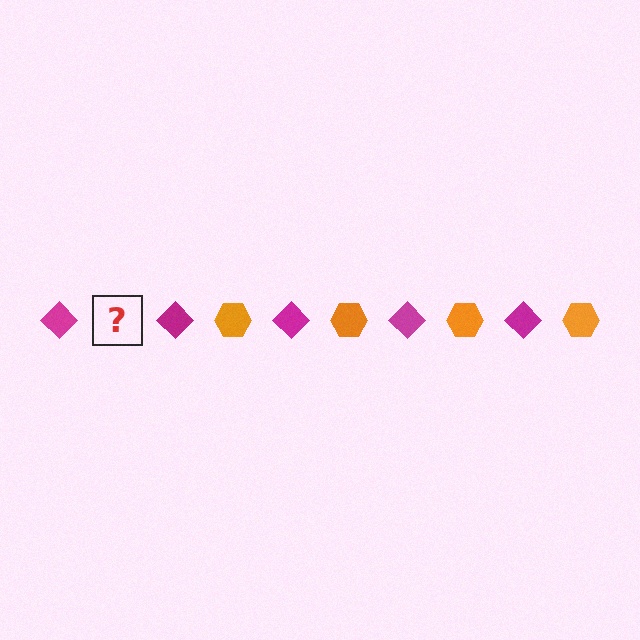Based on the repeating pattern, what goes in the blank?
The blank should be an orange hexagon.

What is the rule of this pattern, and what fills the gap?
The rule is that the pattern alternates between magenta diamond and orange hexagon. The gap should be filled with an orange hexagon.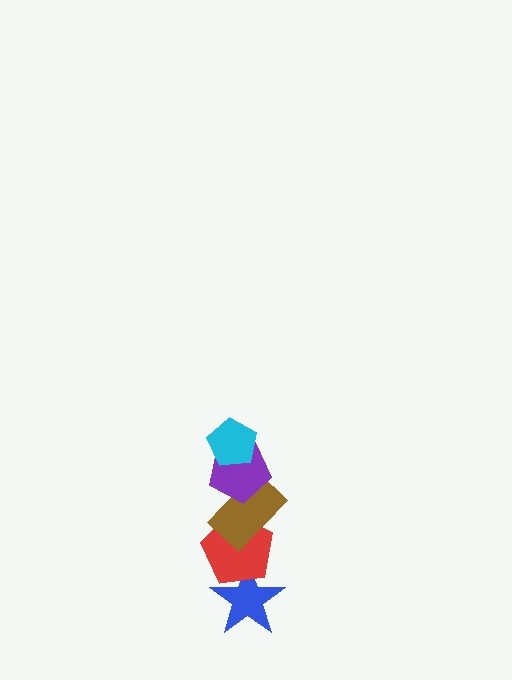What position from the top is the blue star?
The blue star is 5th from the top.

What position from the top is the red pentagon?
The red pentagon is 4th from the top.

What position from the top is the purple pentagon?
The purple pentagon is 2nd from the top.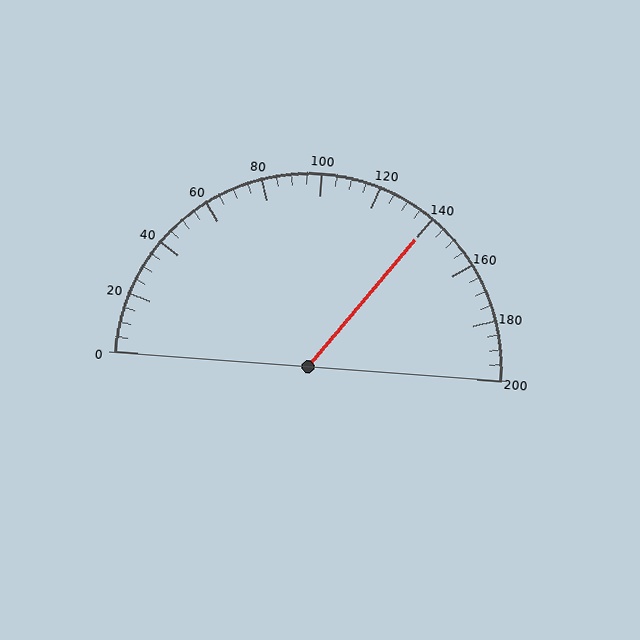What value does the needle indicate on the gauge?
The needle indicates approximately 140.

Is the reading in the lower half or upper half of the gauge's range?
The reading is in the upper half of the range (0 to 200).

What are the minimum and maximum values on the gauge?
The gauge ranges from 0 to 200.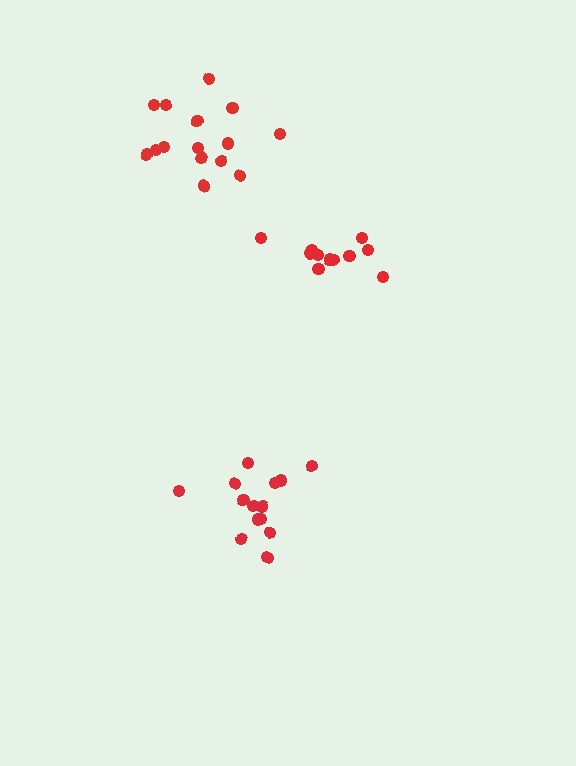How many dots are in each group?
Group 1: 14 dots, Group 2: 15 dots, Group 3: 11 dots (40 total).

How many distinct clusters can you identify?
There are 3 distinct clusters.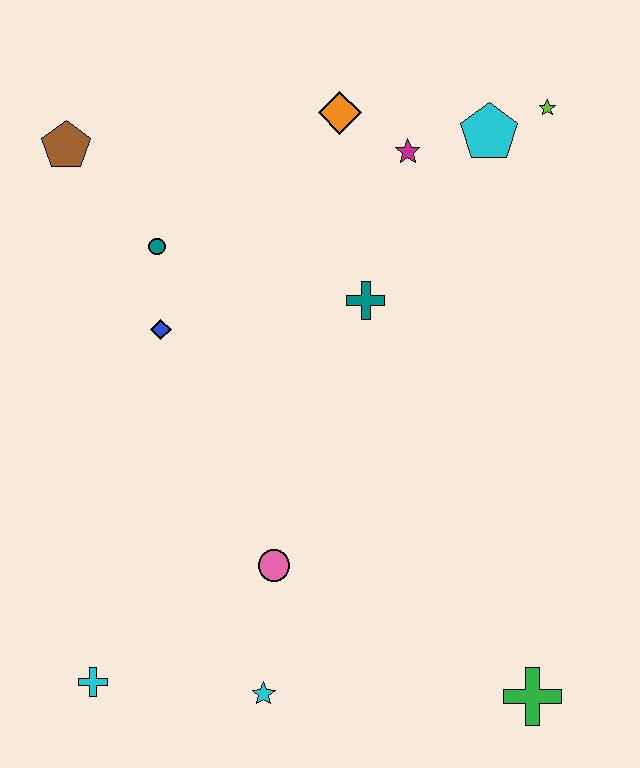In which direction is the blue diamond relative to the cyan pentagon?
The blue diamond is to the left of the cyan pentagon.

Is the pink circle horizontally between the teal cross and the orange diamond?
No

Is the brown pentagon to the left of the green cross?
Yes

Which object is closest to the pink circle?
The cyan star is closest to the pink circle.